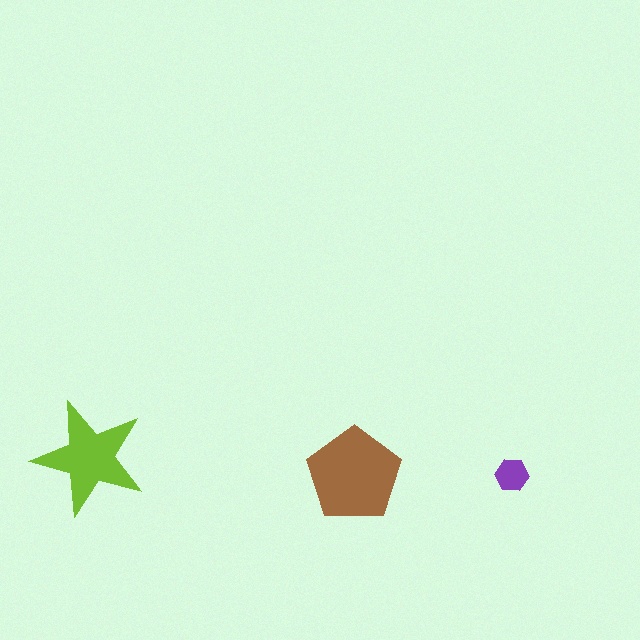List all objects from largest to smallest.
The brown pentagon, the lime star, the purple hexagon.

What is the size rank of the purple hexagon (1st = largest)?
3rd.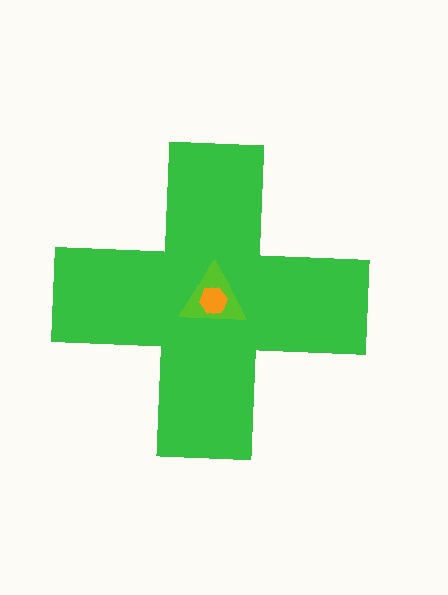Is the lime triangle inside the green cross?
Yes.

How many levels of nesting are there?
3.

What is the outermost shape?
The green cross.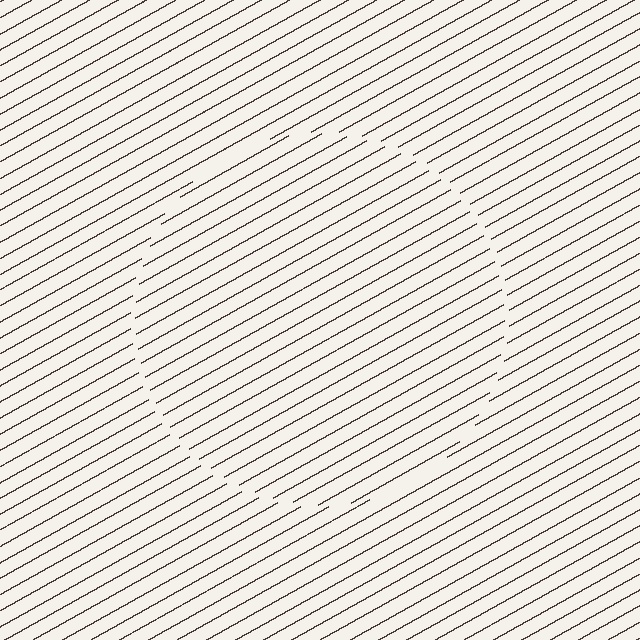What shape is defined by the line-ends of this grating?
An illusory circle. The interior of the shape contains the same grating, shifted by half a period — the contour is defined by the phase discontinuity where line-ends from the inner and outer gratings abut.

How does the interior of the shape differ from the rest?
The interior of the shape contains the same grating, shifted by half a period — the contour is defined by the phase discontinuity where line-ends from the inner and outer gratings abut.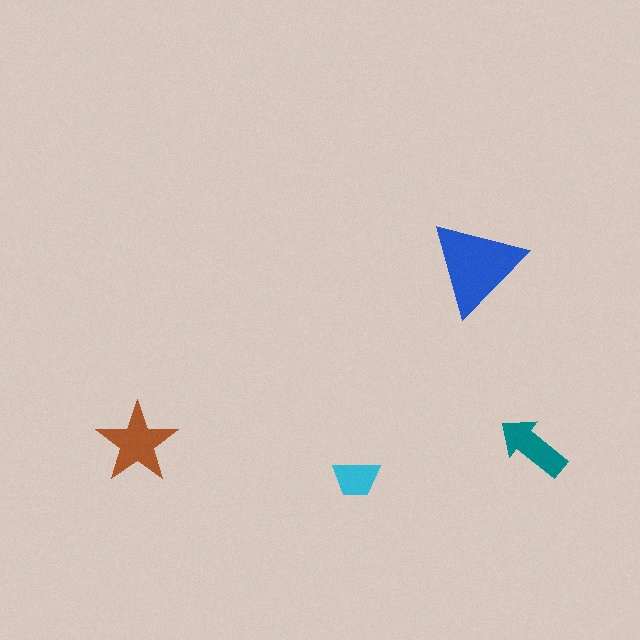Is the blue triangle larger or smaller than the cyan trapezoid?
Larger.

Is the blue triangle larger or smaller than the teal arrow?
Larger.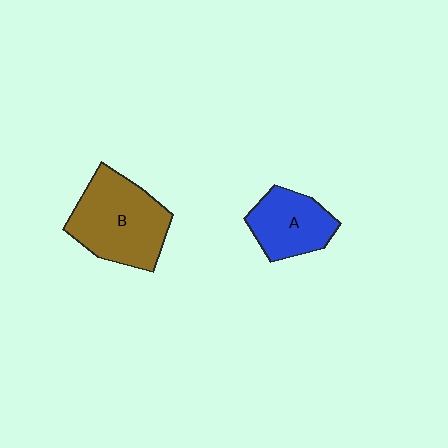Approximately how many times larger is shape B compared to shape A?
Approximately 1.5 times.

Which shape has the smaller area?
Shape A (blue).